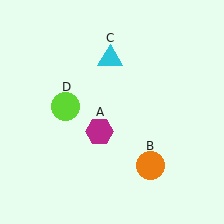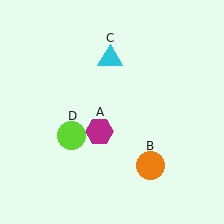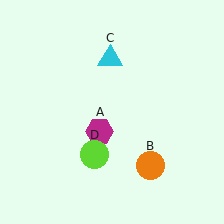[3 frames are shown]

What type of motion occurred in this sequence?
The lime circle (object D) rotated counterclockwise around the center of the scene.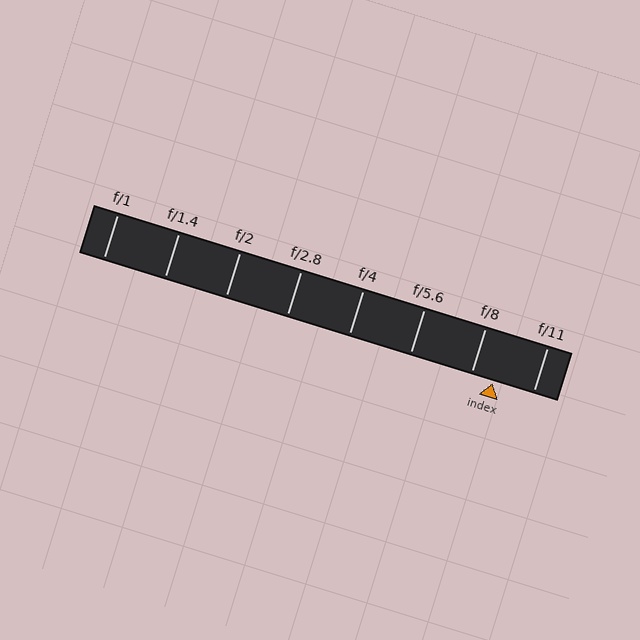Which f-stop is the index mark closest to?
The index mark is closest to f/8.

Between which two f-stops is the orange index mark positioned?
The index mark is between f/8 and f/11.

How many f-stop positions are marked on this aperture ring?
There are 8 f-stop positions marked.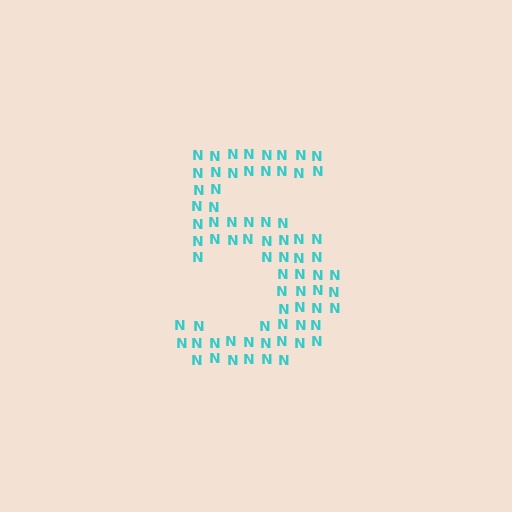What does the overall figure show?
The overall figure shows the digit 5.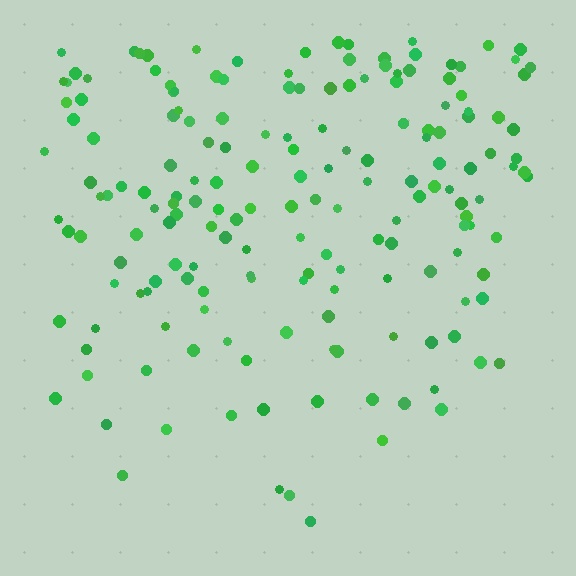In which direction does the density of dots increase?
From bottom to top, with the top side densest.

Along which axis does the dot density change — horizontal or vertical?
Vertical.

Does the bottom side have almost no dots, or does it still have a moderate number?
Still a moderate number, just noticeably fewer than the top.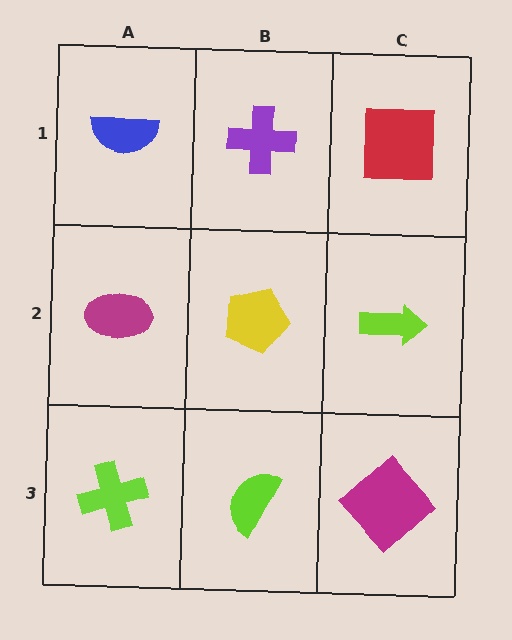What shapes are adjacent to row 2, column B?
A purple cross (row 1, column B), a lime semicircle (row 3, column B), a magenta ellipse (row 2, column A), a lime arrow (row 2, column C).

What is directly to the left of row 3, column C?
A lime semicircle.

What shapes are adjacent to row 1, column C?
A lime arrow (row 2, column C), a purple cross (row 1, column B).